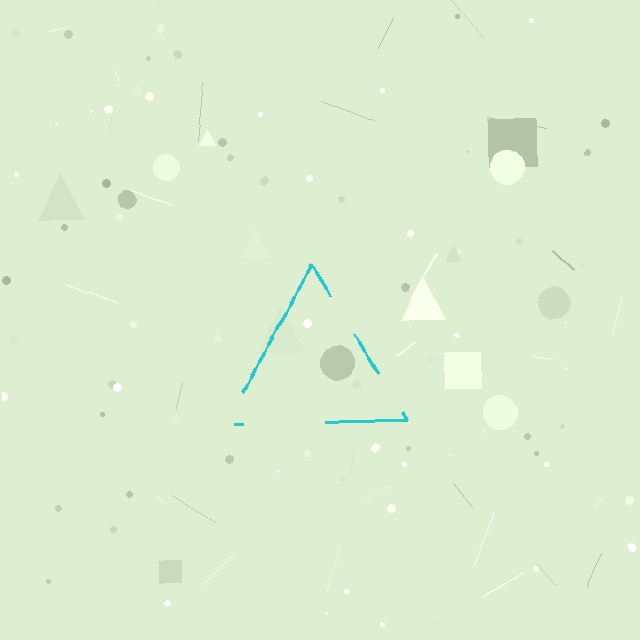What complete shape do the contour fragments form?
The contour fragments form a triangle.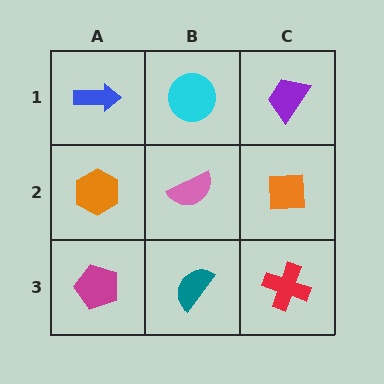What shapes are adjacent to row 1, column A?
An orange hexagon (row 2, column A), a cyan circle (row 1, column B).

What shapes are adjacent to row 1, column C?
An orange square (row 2, column C), a cyan circle (row 1, column B).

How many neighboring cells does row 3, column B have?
3.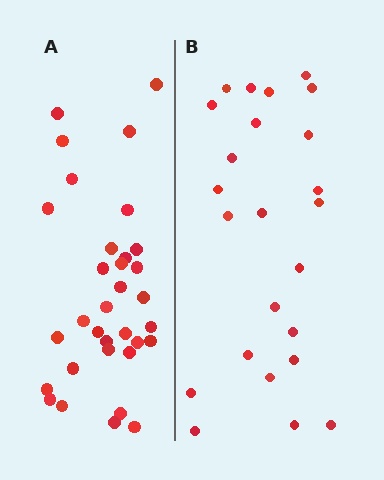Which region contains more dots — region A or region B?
Region A (the left region) has more dots.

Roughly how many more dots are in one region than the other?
Region A has roughly 8 or so more dots than region B.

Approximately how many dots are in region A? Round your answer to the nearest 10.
About 30 dots. (The exact count is 33, which rounds to 30.)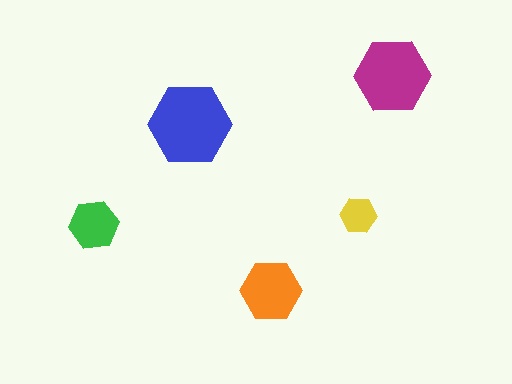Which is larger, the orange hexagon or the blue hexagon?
The blue one.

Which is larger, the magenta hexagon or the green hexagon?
The magenta one.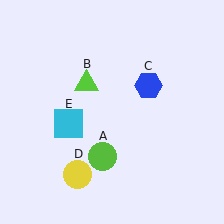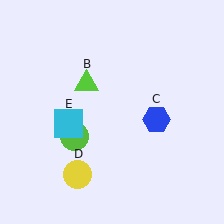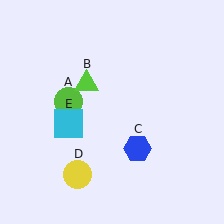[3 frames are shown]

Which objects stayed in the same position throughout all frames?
Lime triangle (object B) and yellow circle (object D) and cyan square (object E) remained stationary.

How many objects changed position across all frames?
2 objects changed position: lime circle (object A), blue hexagon (object C).